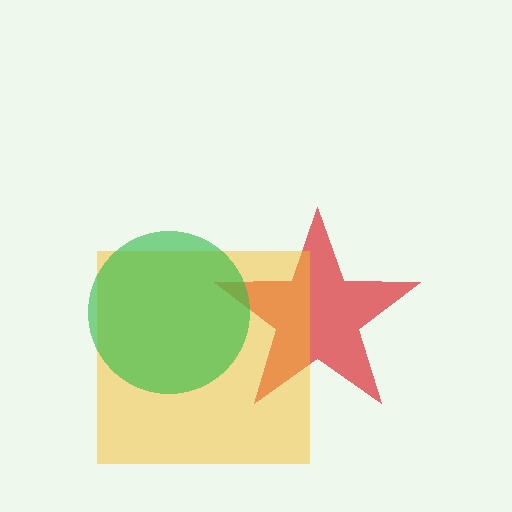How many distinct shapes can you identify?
There are 3 distinct shapes: a red star, a yellow square, a green circle.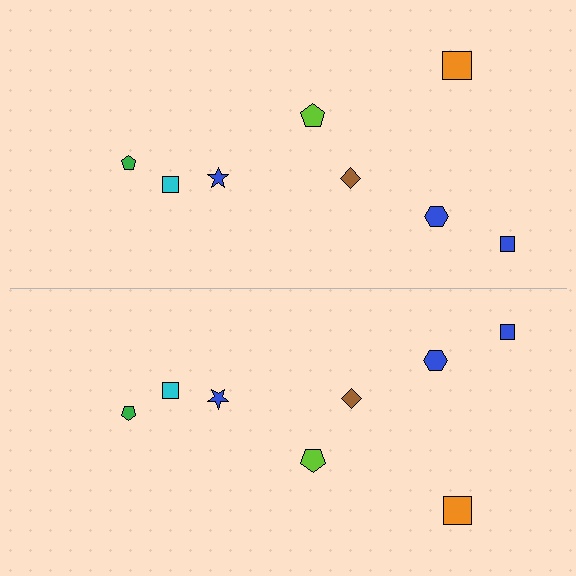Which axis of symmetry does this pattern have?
The pattern has a horizontal axis of symmetry running through the center of the image.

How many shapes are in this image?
There are 16 shapes in this image.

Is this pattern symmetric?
Yes, this pattern has bilateral (reflection) symmetry.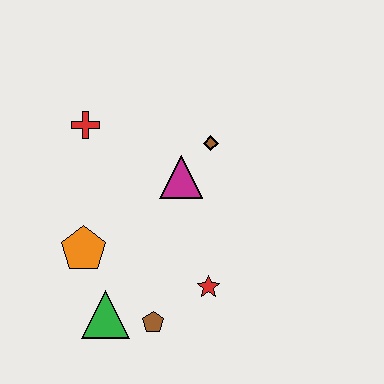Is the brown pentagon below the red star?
Yes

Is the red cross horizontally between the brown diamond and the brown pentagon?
No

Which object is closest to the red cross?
The magenta triangle is closest to the red cross.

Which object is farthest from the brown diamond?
The green triangle is farthest from the brown diamond.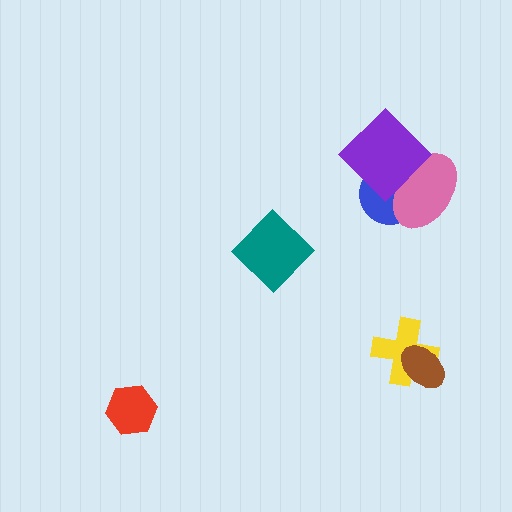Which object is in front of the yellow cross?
The brown ellipse is in front of the yellow cross.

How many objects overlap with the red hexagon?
0 objects overlap with the red hexagon.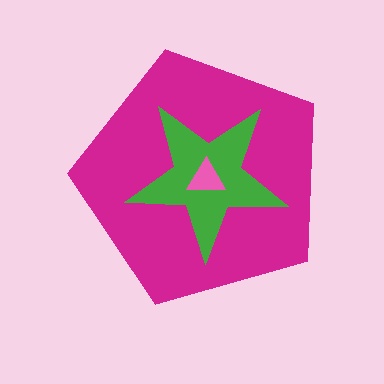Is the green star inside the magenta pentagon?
Yes.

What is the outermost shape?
The magenta pentagon.